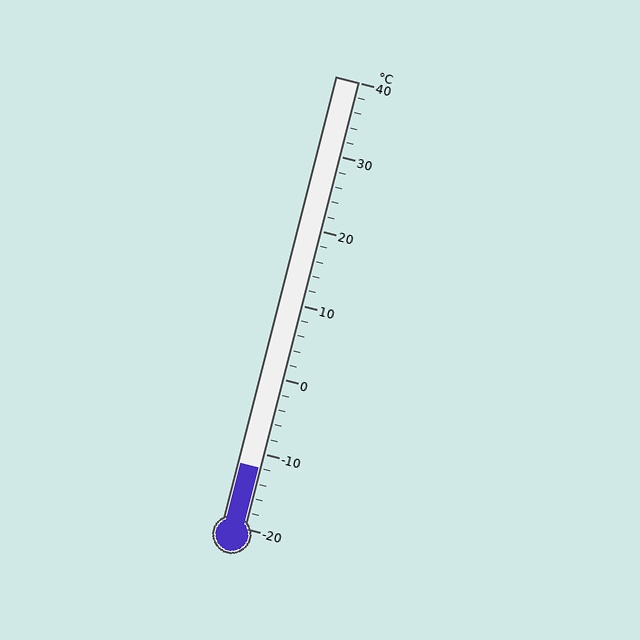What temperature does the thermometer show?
The thermometer shows approximately -12°C.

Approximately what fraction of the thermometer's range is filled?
The thermometer is filled to approximately 15% of its range.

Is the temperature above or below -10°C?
The temperature is below -10°C.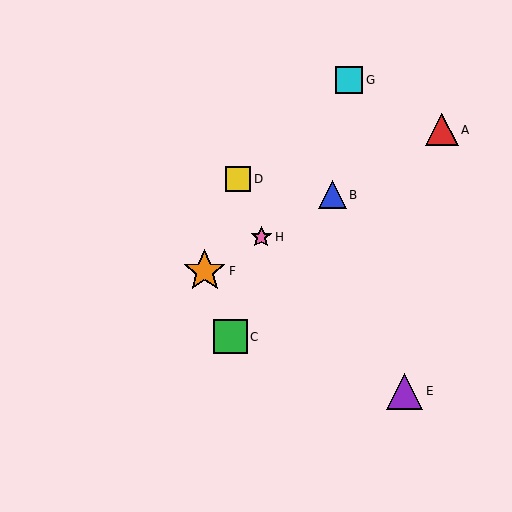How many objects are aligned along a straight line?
4 objects (A, B, F, H) are aligned along a straight line.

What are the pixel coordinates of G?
Object G is at (349, 80).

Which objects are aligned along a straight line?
Objects A, B, F, H are aligned along a straight line.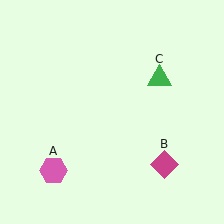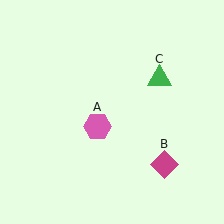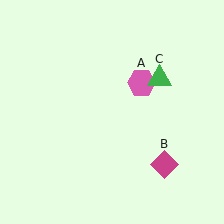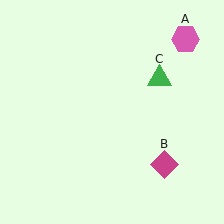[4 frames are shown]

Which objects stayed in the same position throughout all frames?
Magenta diamond (object B) and green triangle (object C) remained stationary.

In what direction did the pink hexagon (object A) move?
The pink hexagon (object A) moved up and to the right.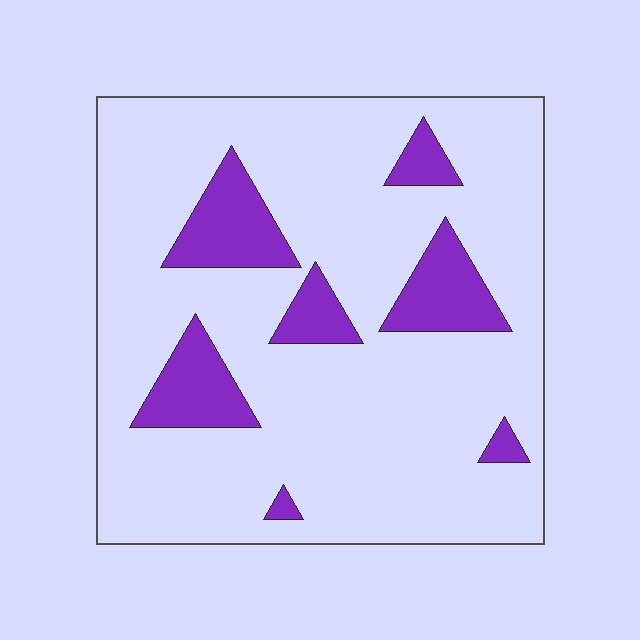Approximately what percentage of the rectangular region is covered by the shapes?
Approximately 15%.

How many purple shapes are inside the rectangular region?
7.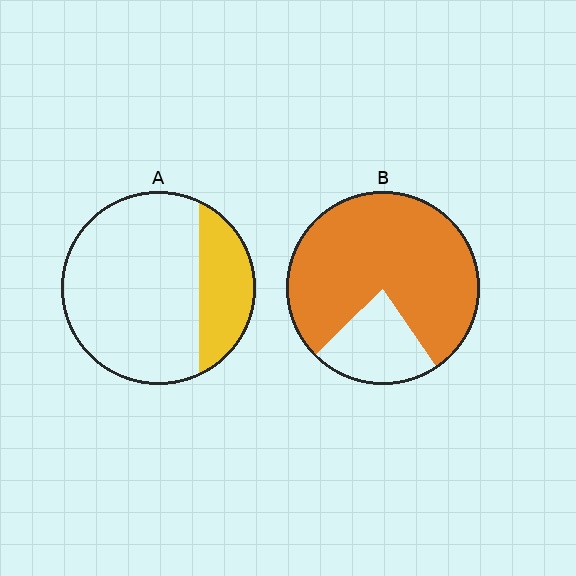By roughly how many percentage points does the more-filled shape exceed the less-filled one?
By roughly 55 percentage points (B over A).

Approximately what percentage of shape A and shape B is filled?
A is approximately 25% and B is approximately 80%.